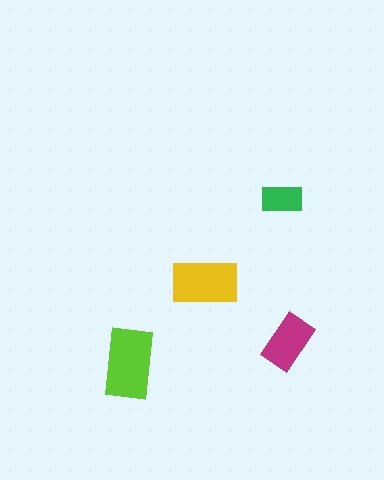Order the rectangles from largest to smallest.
the lime one, the yellow one, the magenta one, the green one.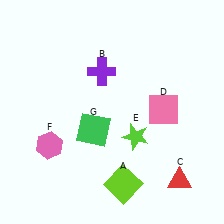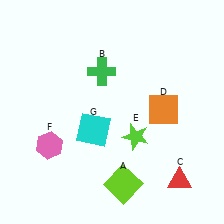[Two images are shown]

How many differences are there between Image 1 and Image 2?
There are 3 differences between the two images.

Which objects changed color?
B changed from purple to green. D changed from pink to orange. G changed from green to cyan.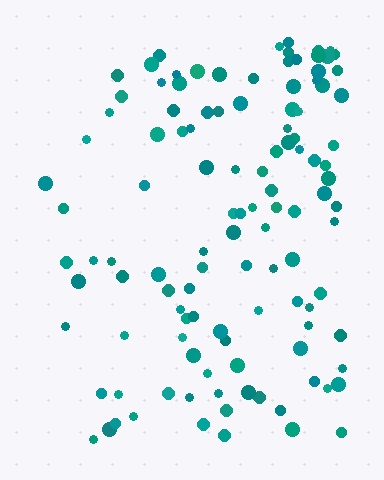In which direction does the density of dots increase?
From left to right, with the right side densest.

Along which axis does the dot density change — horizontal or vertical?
Horizontal.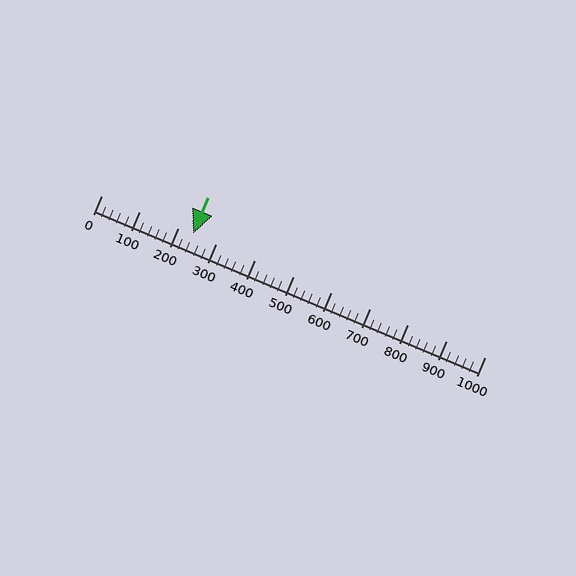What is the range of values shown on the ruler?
The ruler shows values from 0 to 1000.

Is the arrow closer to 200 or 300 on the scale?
The arrow is closer to 200.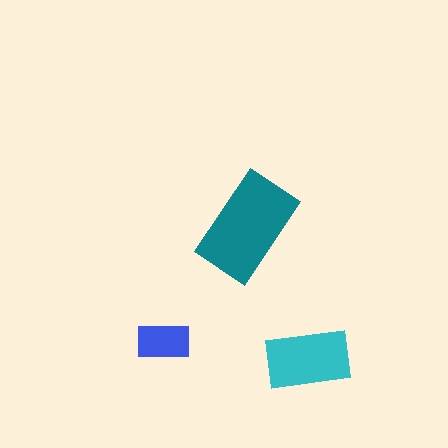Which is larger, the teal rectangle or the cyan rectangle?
The teal one.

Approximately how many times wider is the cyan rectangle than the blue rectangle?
About 1.5 times wider.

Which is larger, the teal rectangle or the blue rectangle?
The teal one.